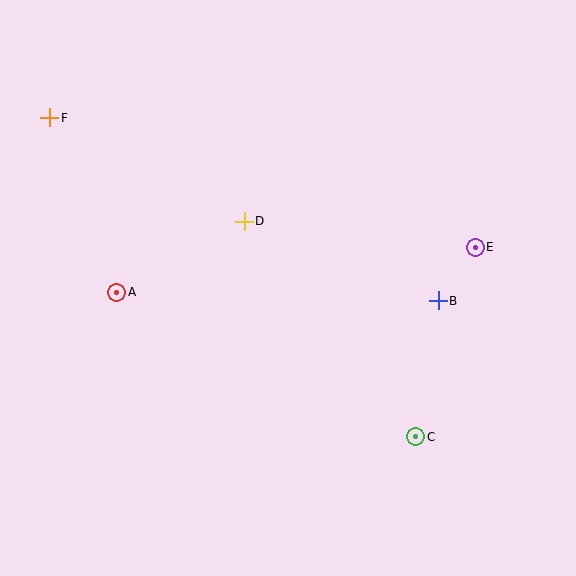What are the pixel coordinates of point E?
Point E is at (475, 247).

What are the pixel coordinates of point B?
Point B is at (438, 301).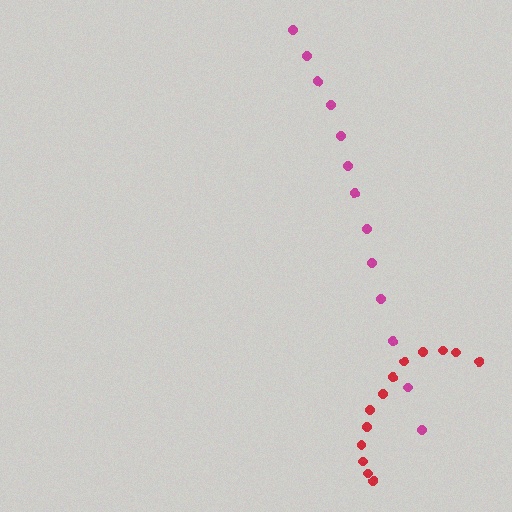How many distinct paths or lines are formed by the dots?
There are 2 distinct paths.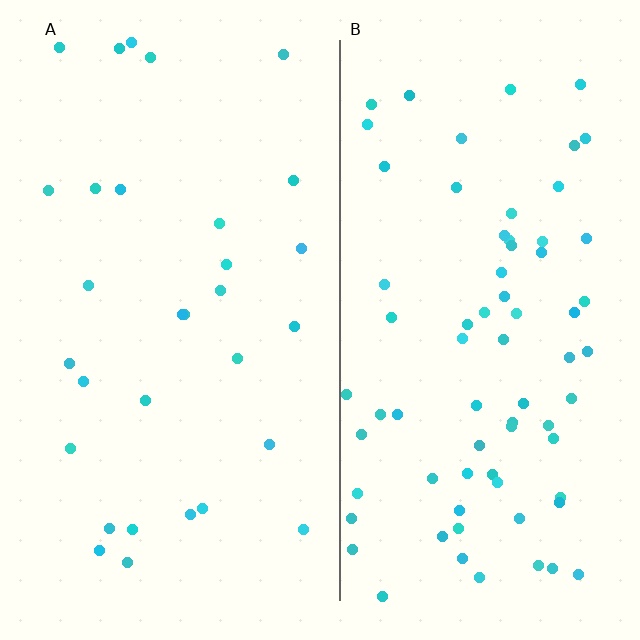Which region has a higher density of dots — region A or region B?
B (the right).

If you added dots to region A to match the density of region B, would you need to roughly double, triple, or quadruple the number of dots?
Approximately double.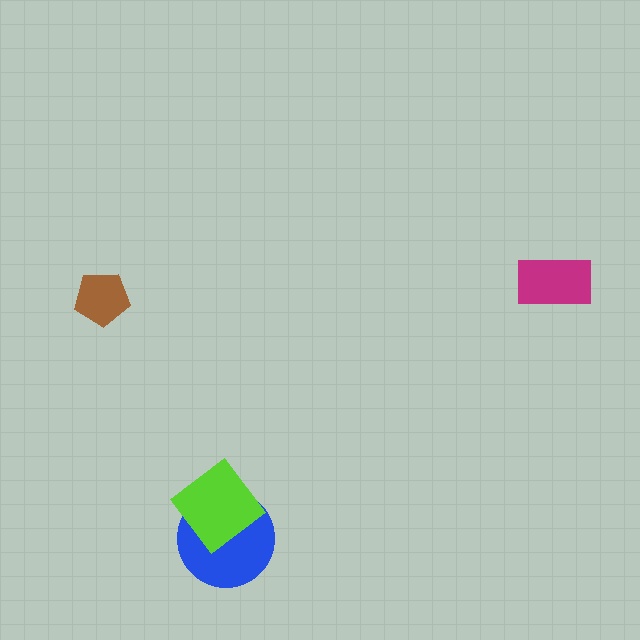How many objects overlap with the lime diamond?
1 object overlaps with the lime diamond.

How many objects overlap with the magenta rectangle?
0 objects overlap with the magenta rectangle.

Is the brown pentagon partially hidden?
No, no other shape covers it.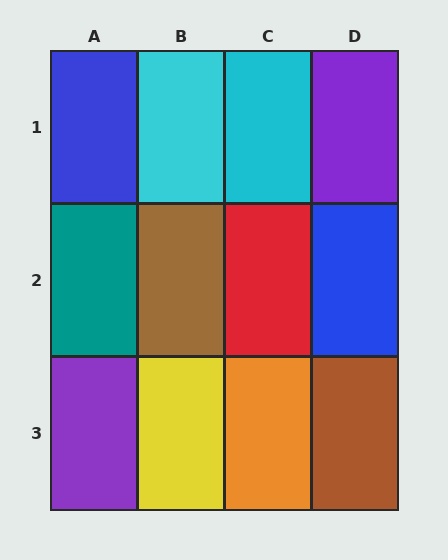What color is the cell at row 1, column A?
Blue.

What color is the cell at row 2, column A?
Teal.